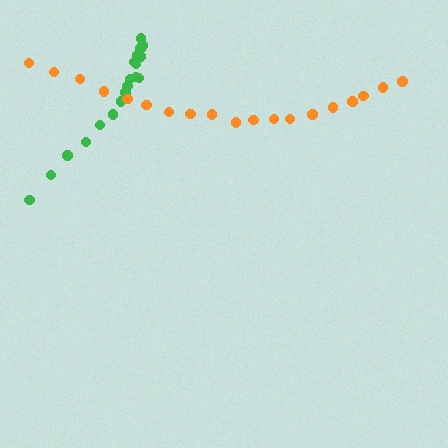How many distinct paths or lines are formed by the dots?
There are 2 distinct paths.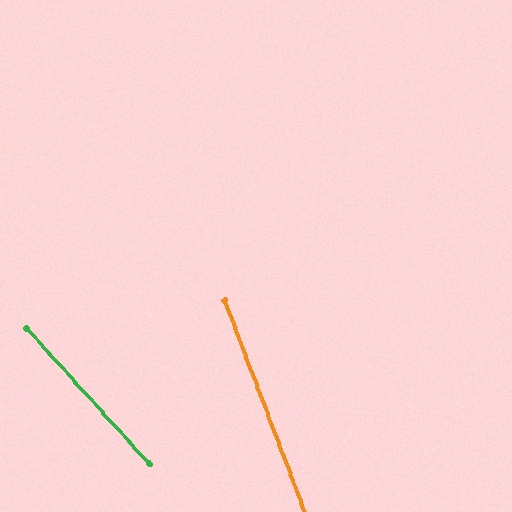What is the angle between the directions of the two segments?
Approximately 22 degrees.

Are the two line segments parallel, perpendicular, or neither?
Neither parallel nor perpendicular — they differ by about 22°.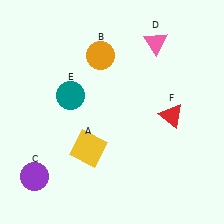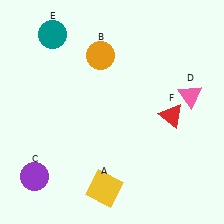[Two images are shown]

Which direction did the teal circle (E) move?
The teal circle (E) moved up.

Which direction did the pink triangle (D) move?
The pink triangle (D) moved down.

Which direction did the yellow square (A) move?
The yellow square (A) moved down.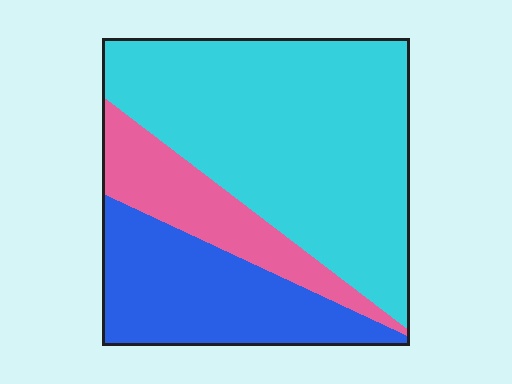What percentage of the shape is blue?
Blue takes up about one quarter (1/4) of the shape.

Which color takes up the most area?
Cyan, at roughly 55%.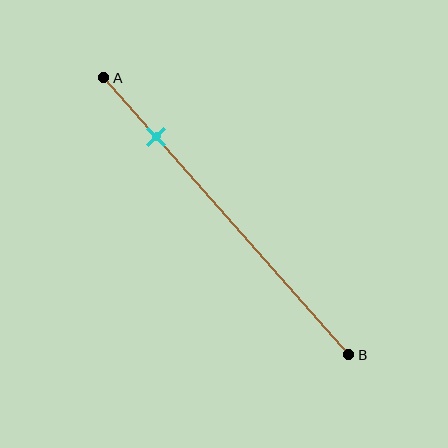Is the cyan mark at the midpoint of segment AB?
No, the mark is at about 20% from A, not at the 50% midpoint.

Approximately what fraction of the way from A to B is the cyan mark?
The cyan mark is approximately 20% of the way from A to B.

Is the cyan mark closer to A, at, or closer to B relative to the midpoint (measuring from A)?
The cyan mark is closer to point A than the midpoint of segment AB.